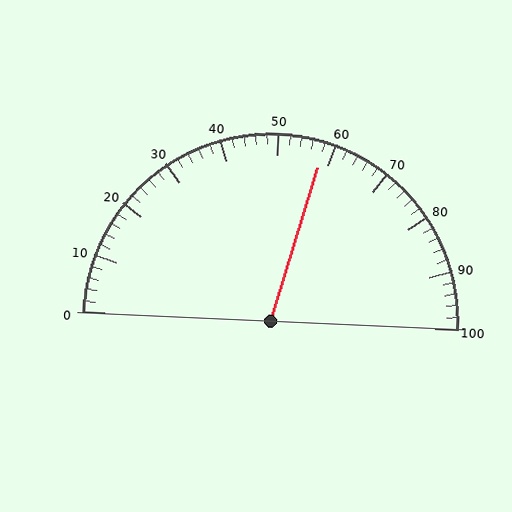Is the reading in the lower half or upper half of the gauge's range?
The reading is in the upper half of the range (0 to 100).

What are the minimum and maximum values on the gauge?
The gauge ranges from 0 to 100.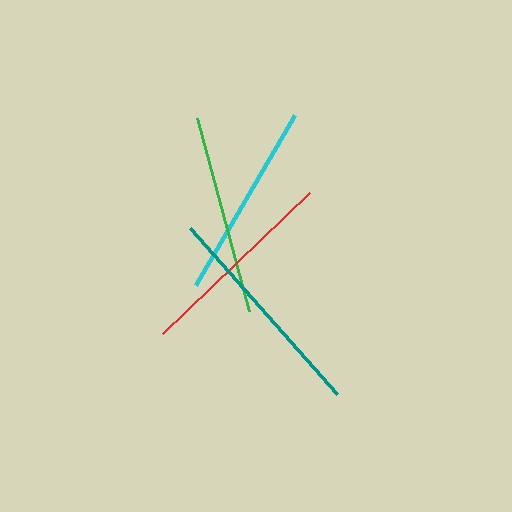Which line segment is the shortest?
The cyan line is the shortest at approximately 197 pixels.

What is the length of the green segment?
The green segment is approximately 200 pixels long.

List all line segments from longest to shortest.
From longest to shortest: teal, red, green, cyan.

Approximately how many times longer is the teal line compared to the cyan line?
The teal line is approximately 1.1 times the length of the cyan line.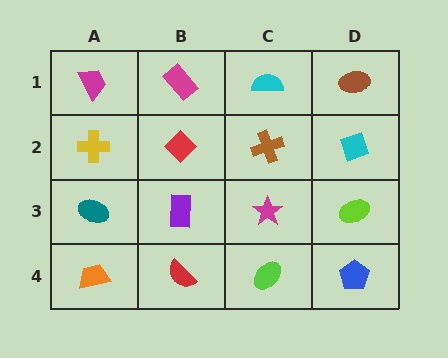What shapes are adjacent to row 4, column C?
A magenta star (row 3, column C), a red semicircle (row 4, column B), a blue pentagon (row 4, column D).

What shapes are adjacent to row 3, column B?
A red diamond (row 2, column B), a red semicircle (row 4, column B), a teal ellipse (row 3, column A), a magenta star (row 3, column C).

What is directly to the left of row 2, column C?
A red diamond.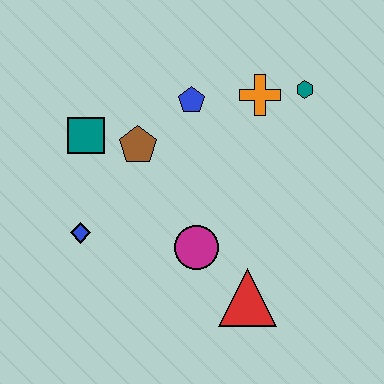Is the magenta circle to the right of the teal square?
Yes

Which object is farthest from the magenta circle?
The teal hexagon is farthest from the magenta circle.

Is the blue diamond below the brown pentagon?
Yes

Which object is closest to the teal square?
The brown pentagon is closest to the teal square.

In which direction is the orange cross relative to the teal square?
The orange cross is to the right of the teal square.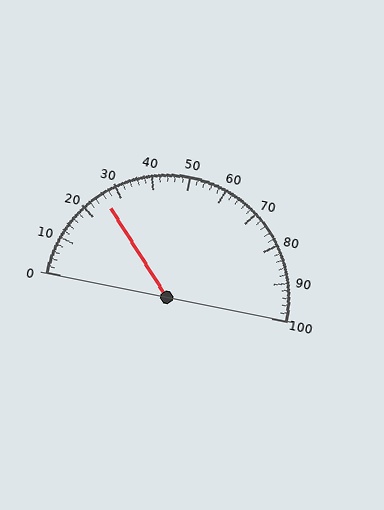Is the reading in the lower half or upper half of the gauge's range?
The reading is in the lower half of the range (0 to 100).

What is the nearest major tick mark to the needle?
The nearest major tick mark is 30.